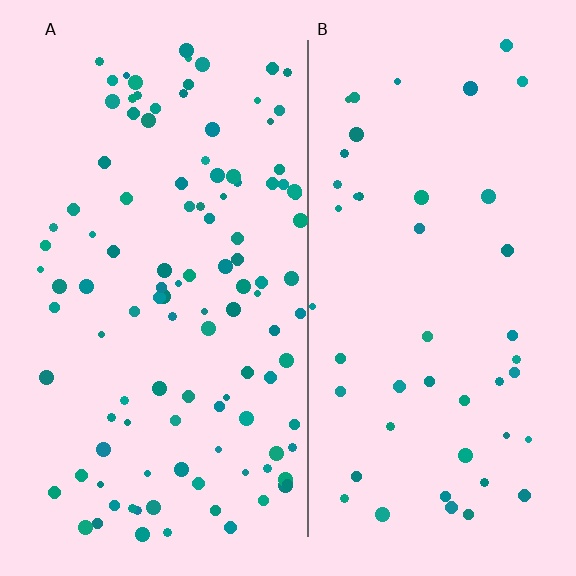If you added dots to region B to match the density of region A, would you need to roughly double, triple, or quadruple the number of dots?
Approximately double.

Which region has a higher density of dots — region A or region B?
A (the left).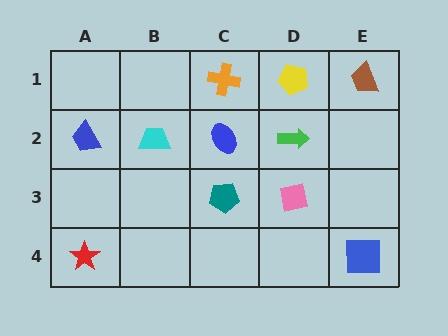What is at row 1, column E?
A brown trapezoid.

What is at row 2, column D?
A green arrow.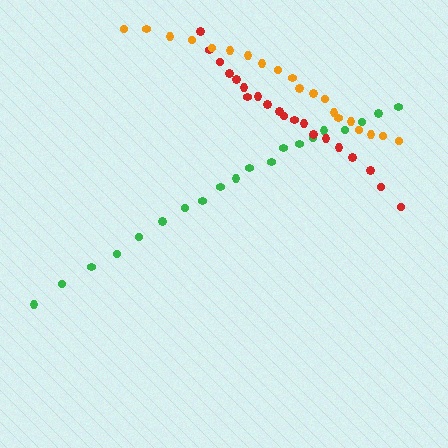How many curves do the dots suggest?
There are 3 distinct paths.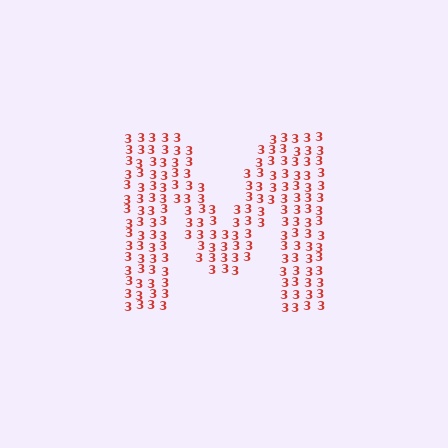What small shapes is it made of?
It is made of small digit 3's.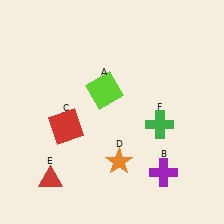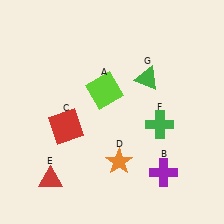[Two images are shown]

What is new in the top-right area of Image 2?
A green triangle (G) was added in the top-right area of Image 2.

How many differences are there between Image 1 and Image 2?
There is 1 difference between the two images.